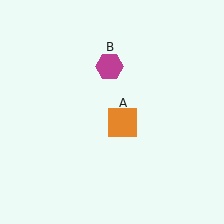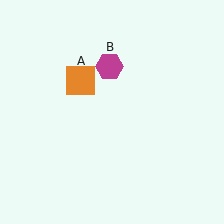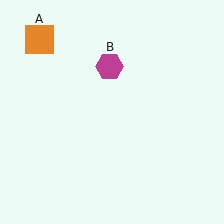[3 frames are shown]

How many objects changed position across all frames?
1 object changed position: orange square (object A).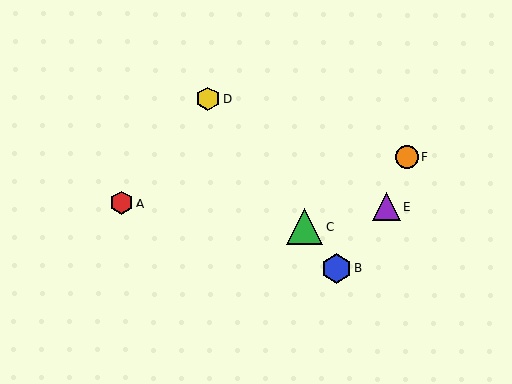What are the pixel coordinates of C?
Object C is at (305, 227).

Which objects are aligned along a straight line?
Objects B, C, D are aligned along a straight line.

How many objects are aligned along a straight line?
3 objects (B, C, D) are aligned along a straight line.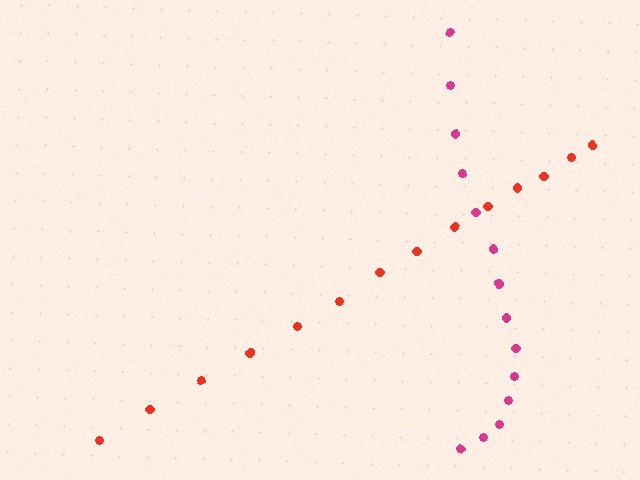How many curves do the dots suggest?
There are 2 distinct paths.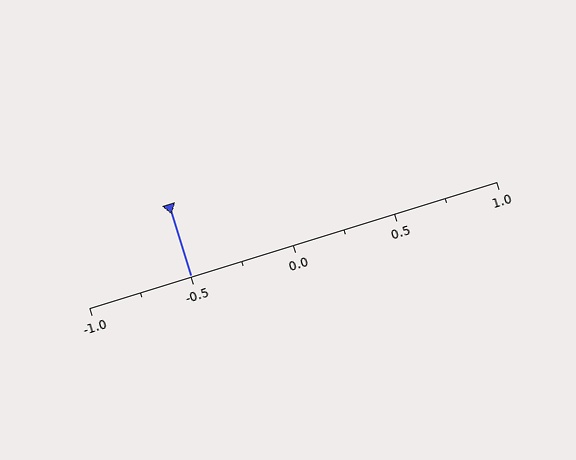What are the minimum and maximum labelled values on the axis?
The axis runs from -1.0 to 1.0.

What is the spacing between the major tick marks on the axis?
The major ticks are spaced 0.5 apart.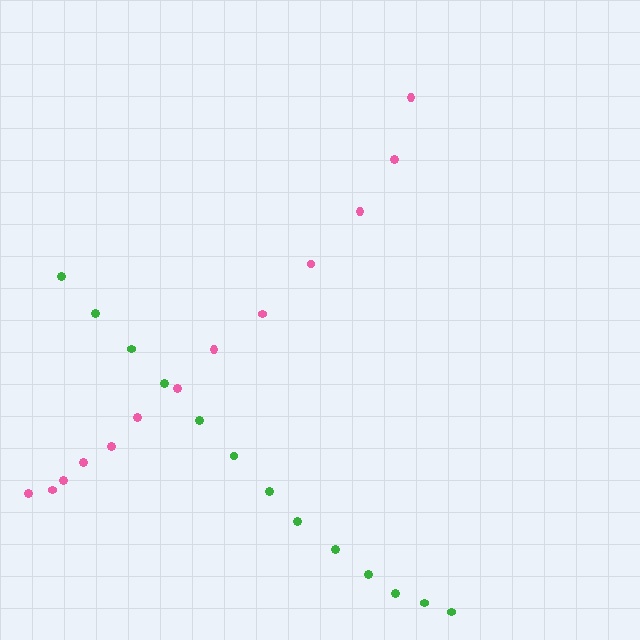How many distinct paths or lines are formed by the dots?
There are 2 distinct paths.